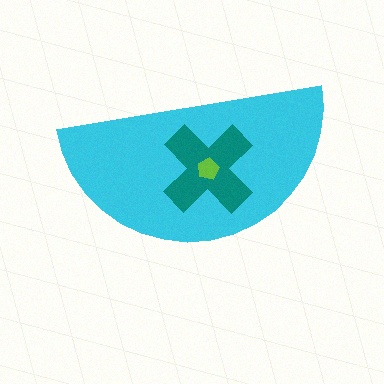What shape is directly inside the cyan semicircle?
The teal cross.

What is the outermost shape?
The cyan semicircle.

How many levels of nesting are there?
3.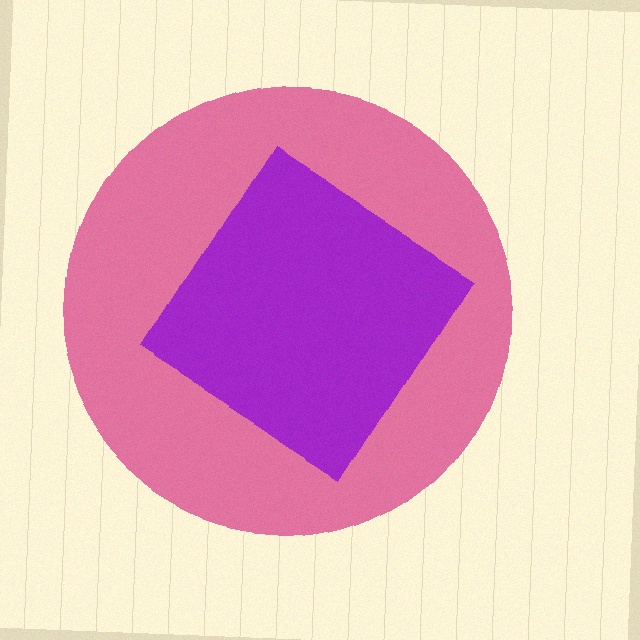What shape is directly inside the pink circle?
The purple diamond.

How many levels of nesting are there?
2.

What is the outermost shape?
The pink circle.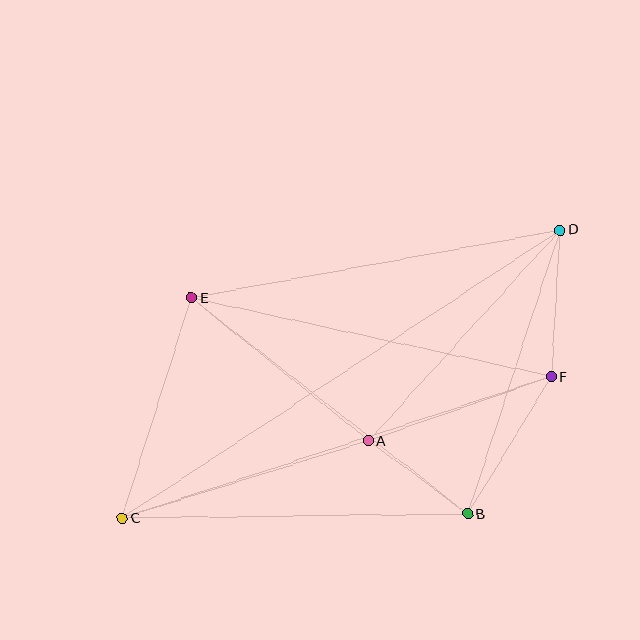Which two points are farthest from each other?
Points C and D are farthest from each other.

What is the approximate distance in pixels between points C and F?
The distance between C and F is approximately 452 pixels.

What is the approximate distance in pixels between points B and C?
The distance between B and C is approximately 346 pixels.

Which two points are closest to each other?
Points A and B are closest to each other.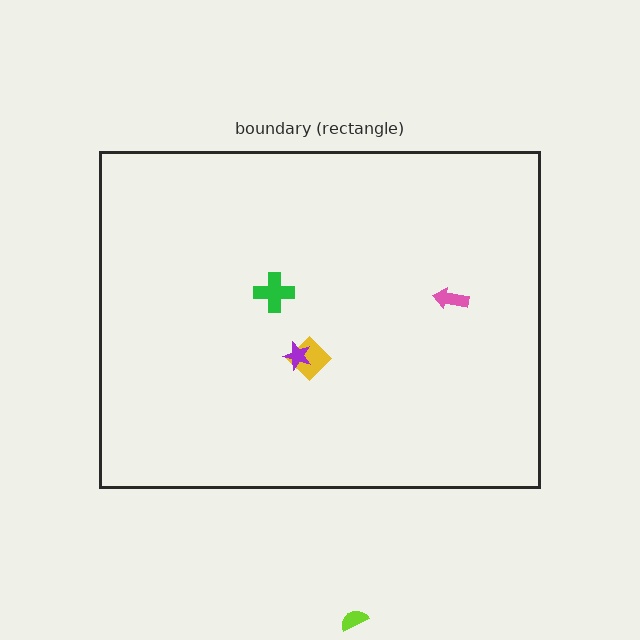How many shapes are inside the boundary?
4 inside, 1 outside.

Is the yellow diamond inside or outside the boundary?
Inside.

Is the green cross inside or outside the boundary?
Inside.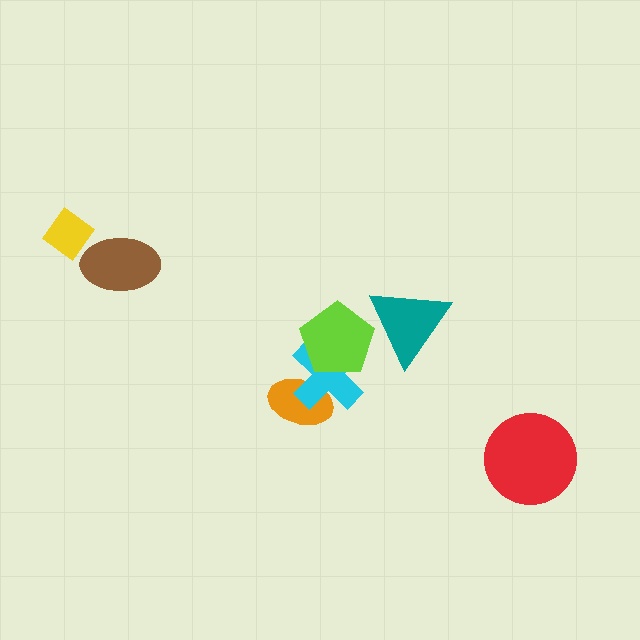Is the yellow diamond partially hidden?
Yes, it is partially covered by another shape.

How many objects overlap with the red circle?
0 objects overlap with the red circle.